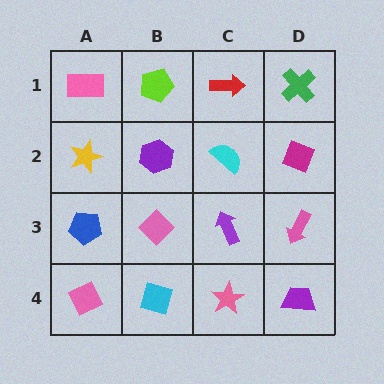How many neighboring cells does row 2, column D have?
3.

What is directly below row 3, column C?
A pink star.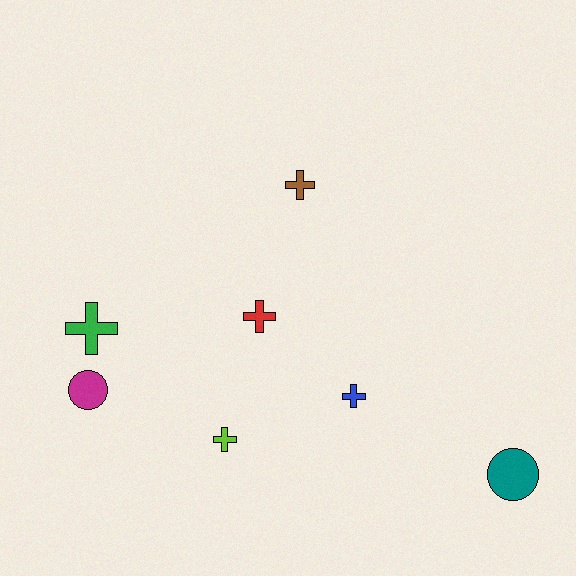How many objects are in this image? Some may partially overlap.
There are 7 objects.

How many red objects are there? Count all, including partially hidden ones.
There is 1 red object.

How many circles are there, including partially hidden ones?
There are 2 circles.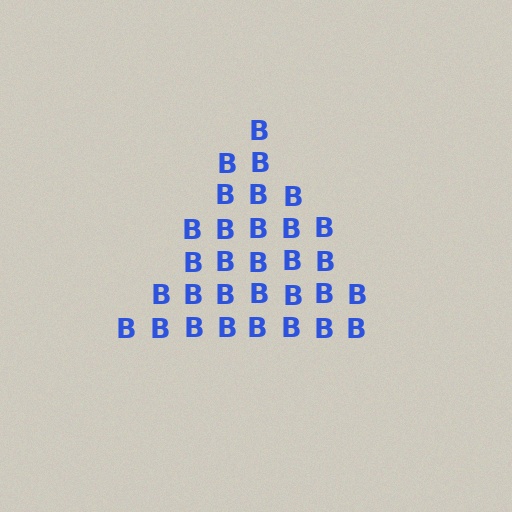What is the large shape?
The large shape is a triangle.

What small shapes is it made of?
It is made of small letter B's.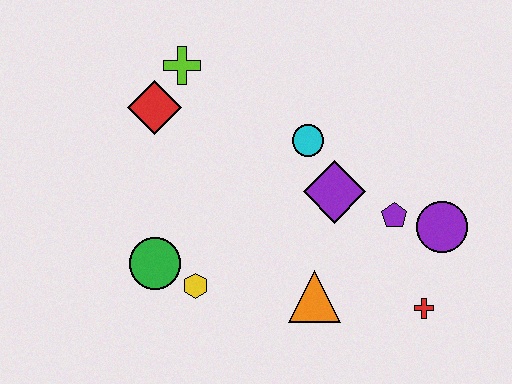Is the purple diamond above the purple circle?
Yes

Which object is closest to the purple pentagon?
The purple circle is closest to the purple pentagon.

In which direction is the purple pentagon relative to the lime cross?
The purple pentagon is to the right of the lime cross.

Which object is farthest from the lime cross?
The red cross is farthest from the lime cross.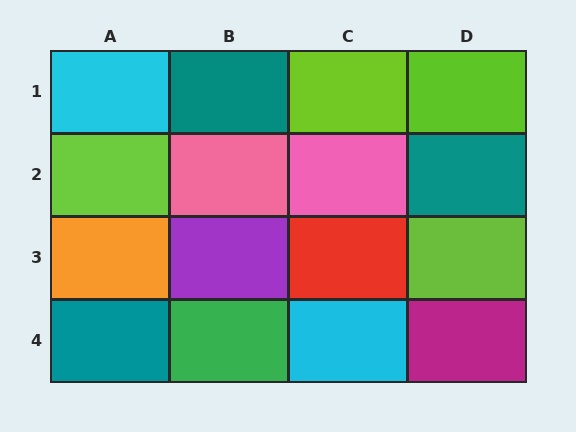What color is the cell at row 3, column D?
Lime.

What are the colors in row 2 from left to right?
Lime, pink, pink, teal.